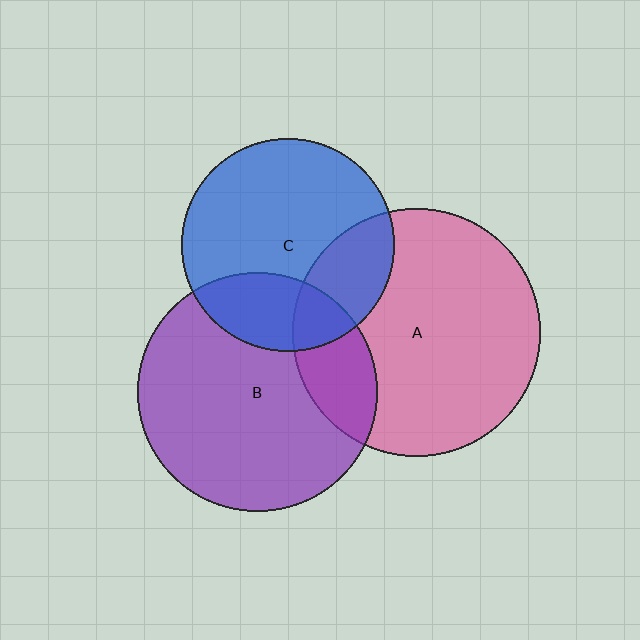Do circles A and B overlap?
Yes.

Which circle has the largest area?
Circle A (pink).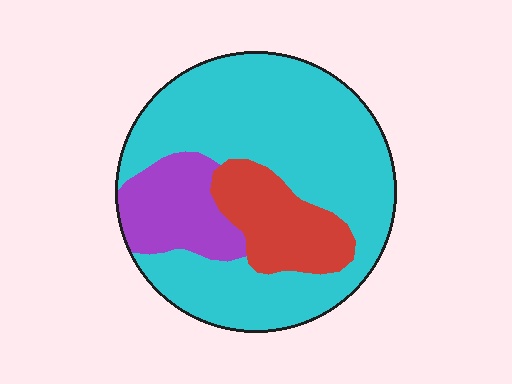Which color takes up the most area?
Cyan, at roughly 70%.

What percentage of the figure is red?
Red covers 17% of the figure.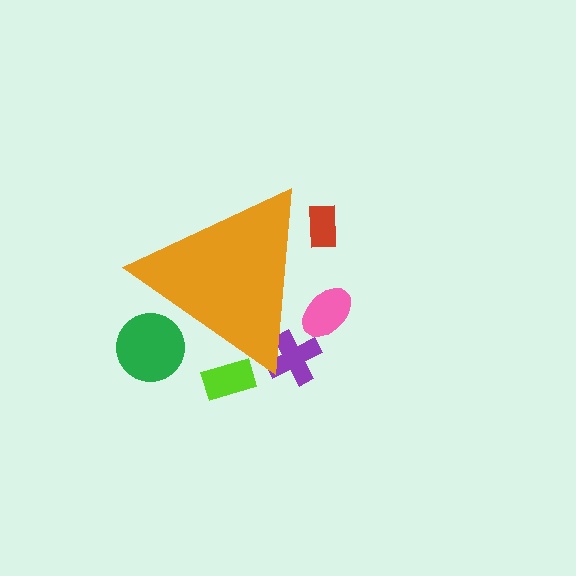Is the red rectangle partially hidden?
Yes, the red rectangle is partially hidden behind the orange triangle.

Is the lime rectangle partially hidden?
Yes, the lime rectangle is partially hidden behind the orange triangle.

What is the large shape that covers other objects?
An orange triangle.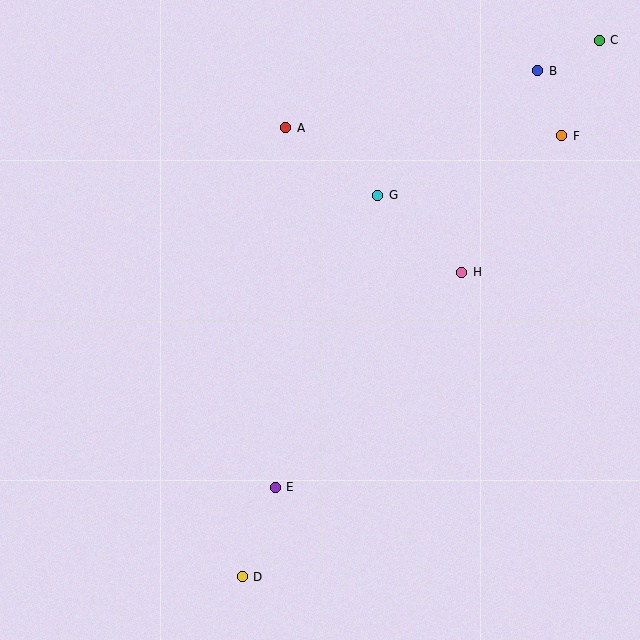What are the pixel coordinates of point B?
Point B is at (538, 71).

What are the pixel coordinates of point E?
Point E is at (275, 487).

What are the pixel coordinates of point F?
Point F is at (562, 136).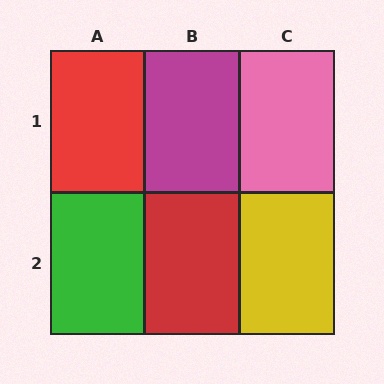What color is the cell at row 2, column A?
Green.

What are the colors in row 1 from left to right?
Red, magenta, pink.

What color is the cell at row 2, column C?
Yellow.